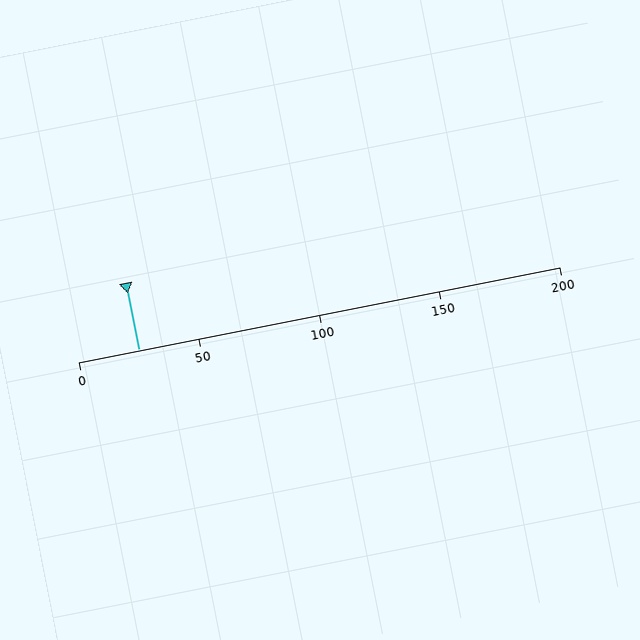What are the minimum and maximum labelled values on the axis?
The axis runs from 0 to 200.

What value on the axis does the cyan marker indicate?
The marker indicates approximately 25.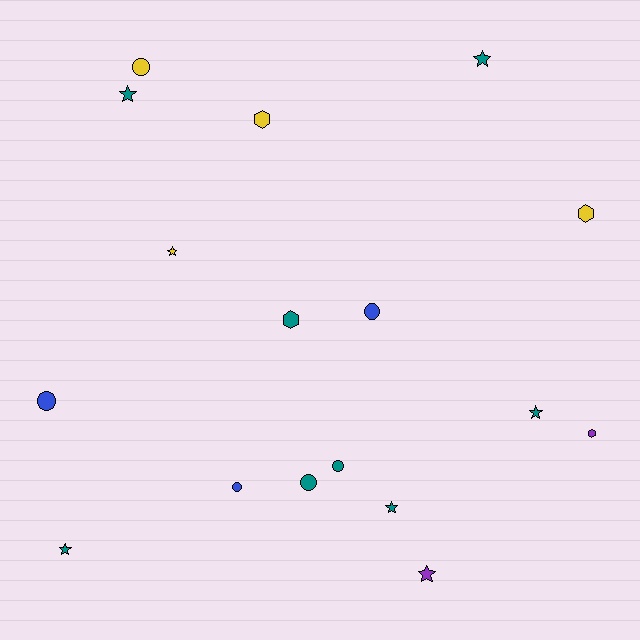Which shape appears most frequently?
Star, with 7 objects.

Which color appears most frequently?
Teal, with 8 objects.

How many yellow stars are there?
There is 1 yellow star.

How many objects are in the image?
There are 17 objects.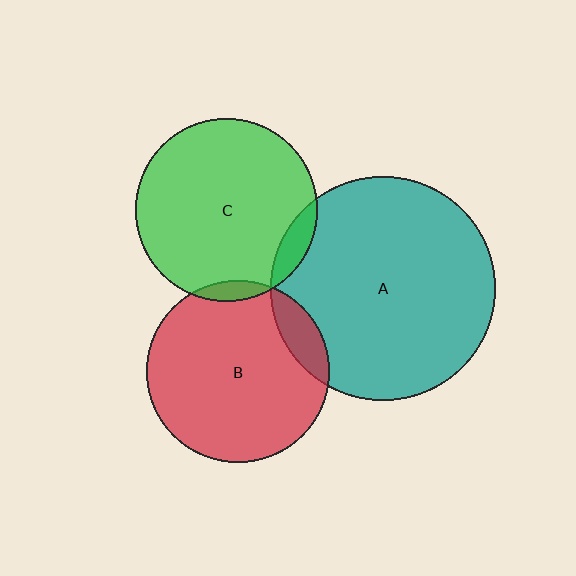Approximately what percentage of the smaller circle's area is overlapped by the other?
Approximately 10%.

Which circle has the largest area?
Circle A (teal).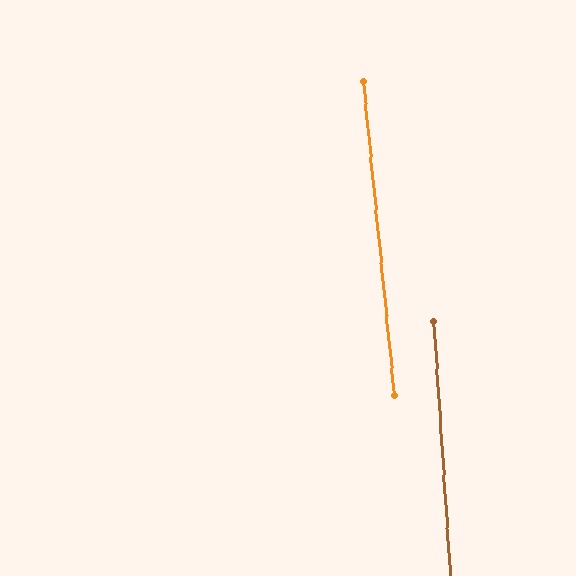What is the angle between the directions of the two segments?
Approximately 2 degrees.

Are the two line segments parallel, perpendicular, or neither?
Parallel — their directions differ by only 2.0°.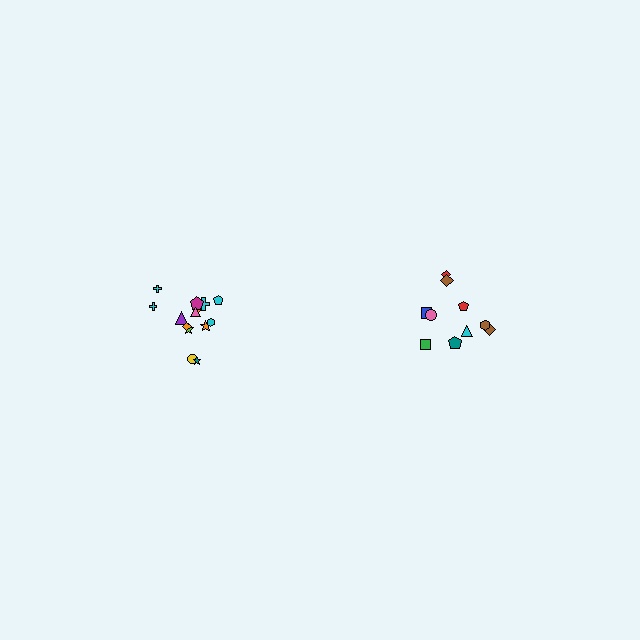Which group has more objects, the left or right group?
The left group.